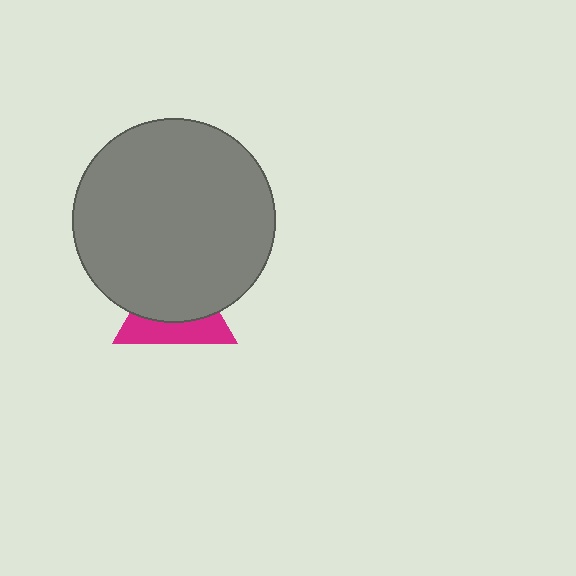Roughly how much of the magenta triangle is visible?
A small part of it is visible (roughly 39%).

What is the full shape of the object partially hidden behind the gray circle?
The partially hidden object is a magenta triangle.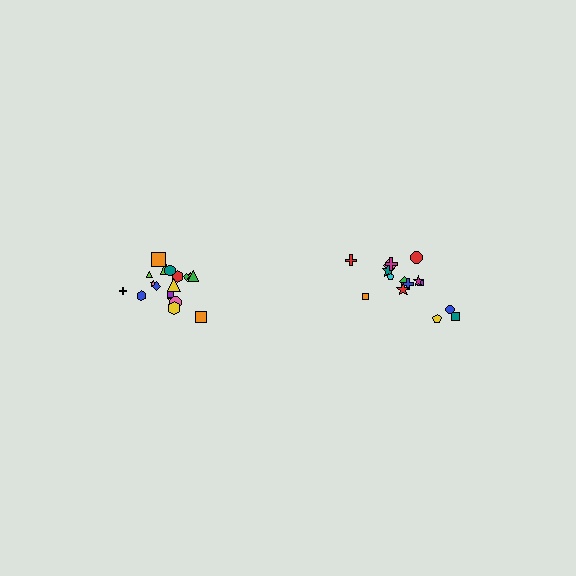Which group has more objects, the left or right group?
The left group.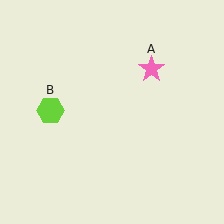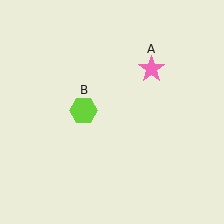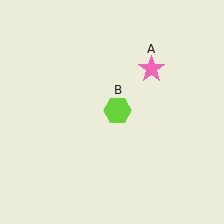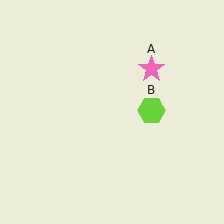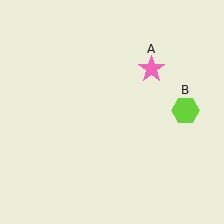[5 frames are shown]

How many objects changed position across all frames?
1 object changed position: lime hexagon (object B).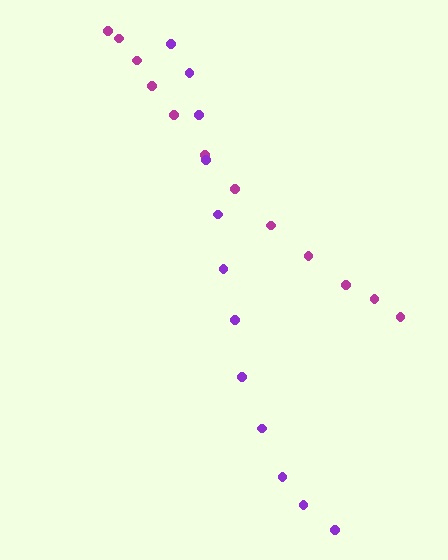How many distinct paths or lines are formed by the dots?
There are 2 distinct paths.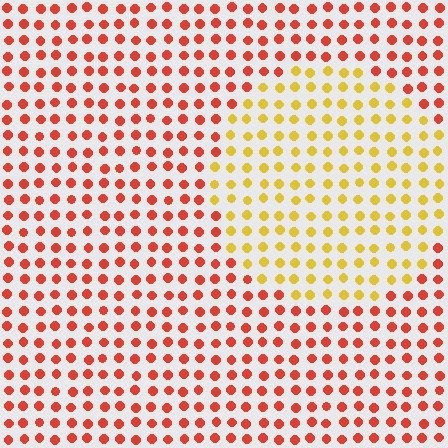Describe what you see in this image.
The image is filled with small red elements in a uniform arrangement. A circle-shaped region is visible where the elements are tinted to a slightly different hue, forming a subtle color boundary.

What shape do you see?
I see a circle.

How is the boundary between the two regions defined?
The boundary is defined purely by a slight shift in hue (about 44 degrees). Spacing, size, and orientation are identical on both sides.